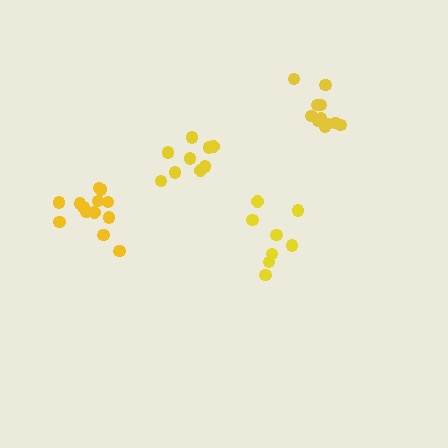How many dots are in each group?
Group 1: 8 dots, Group 2: 13 dots, Group 3: 11 dots, Group 4: 9 dots (41 total).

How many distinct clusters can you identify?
There are 4 distinct clusters.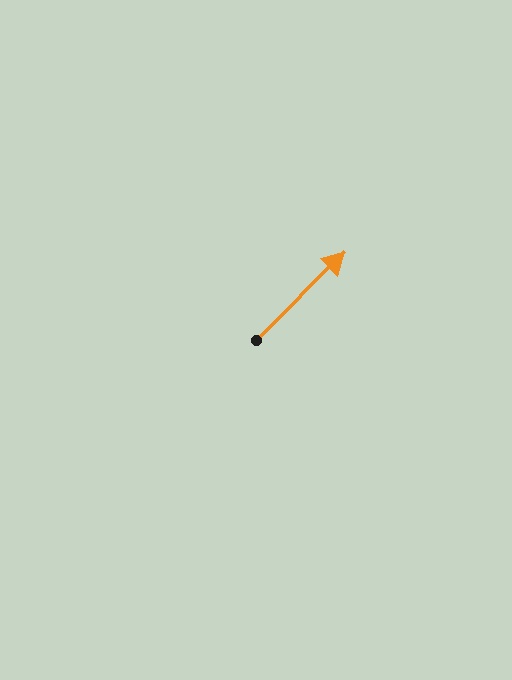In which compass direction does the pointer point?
Northeast.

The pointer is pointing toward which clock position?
Roughly 2 o'clock.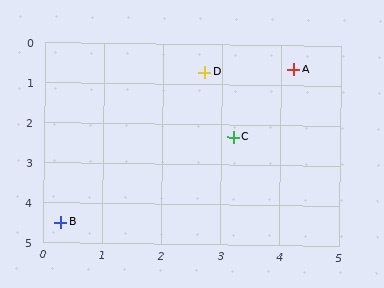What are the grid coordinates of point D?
Point D is at approximately (2.7, 0.7).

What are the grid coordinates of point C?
Point C is at approximately (3.2, 2.3).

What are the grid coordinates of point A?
Point A is at approximately (4.2, 0.6).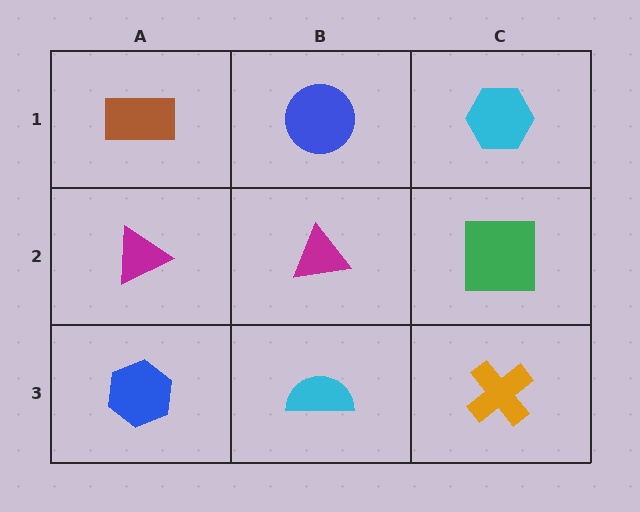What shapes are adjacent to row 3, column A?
A magenta triangle (row 2, column A), a cyan semicircle (row 3, column B).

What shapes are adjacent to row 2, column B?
A blue circle (row 1, column B), a cyan semicircle (row 3, column B), a magenta triangle (row 2, column A), a green square (row 2, column C).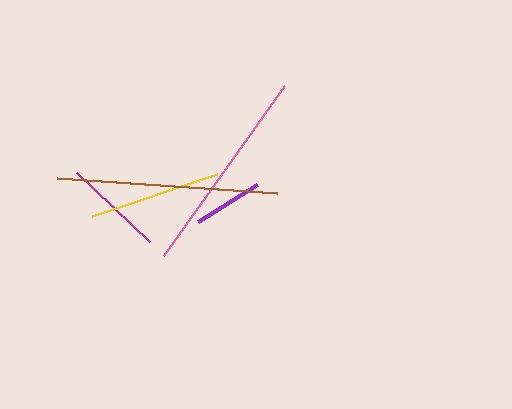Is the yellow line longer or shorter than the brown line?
The brown line is longer than the yellow line.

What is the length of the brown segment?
The brown segment is approximately 221 pixels long.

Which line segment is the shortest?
The purple line is the shortest at approximately 70 pixels.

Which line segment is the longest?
The brown line is the longest at approximately 221 pixels.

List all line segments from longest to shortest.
From longest to shortest: brown, pink, yellow, magenta, purple.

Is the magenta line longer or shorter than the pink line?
The pink line is longer than the magenta line.